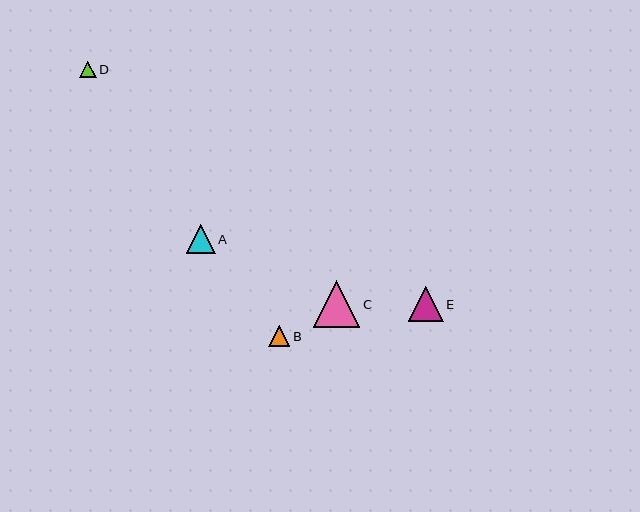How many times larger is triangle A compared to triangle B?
Triangle A is approximately 1.3 times the size of triangle B.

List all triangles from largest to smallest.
From largest to smallest: C, E, A, B, D.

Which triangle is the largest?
Triangle C is the largest with a size of approximately 47 pixels.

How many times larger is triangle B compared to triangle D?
Triangle B is approximately 1.3 times the size of triangle D.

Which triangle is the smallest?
Triangle D is the smallest with a size of approximately 16 pixels.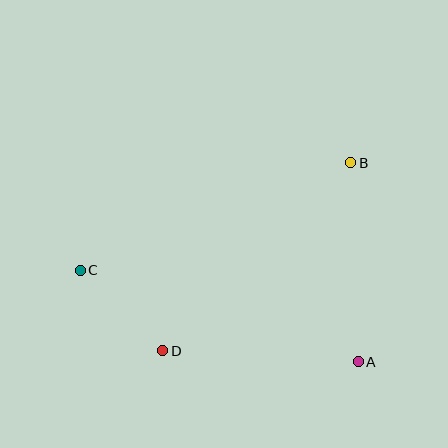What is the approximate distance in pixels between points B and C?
The distance between B and C is approximately 291 pixels.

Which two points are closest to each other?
Points C and D are closest to each other.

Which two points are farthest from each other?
Points A and C are farthest from each other.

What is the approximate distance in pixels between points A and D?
The distance between A and D is approximately 196 pixels.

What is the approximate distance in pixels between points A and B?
The distance between A and B is approximately 199 pixels.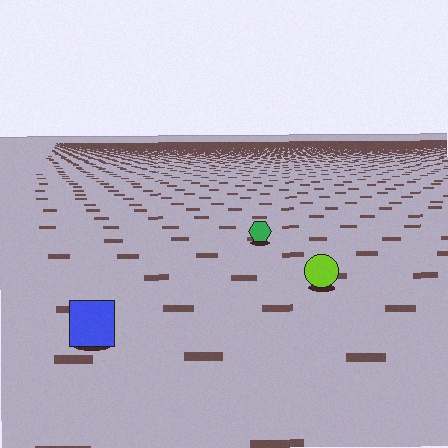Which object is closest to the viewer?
The blue square is closest. The texture marks near it are larger and more spread out.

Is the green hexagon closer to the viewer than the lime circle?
No. The lime circle is closer — you can tell from the texture gradient: the ground texture is coarser near it.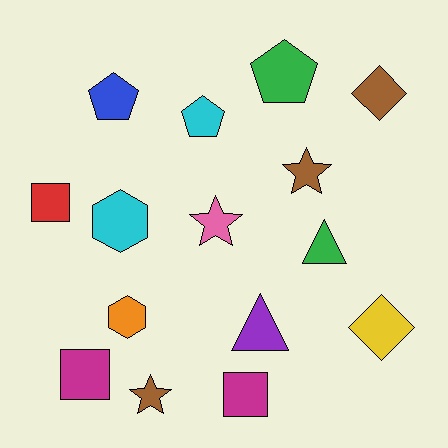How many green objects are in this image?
There are 2 green objects.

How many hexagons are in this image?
There are 2 hexagons.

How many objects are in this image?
There are 15 objects.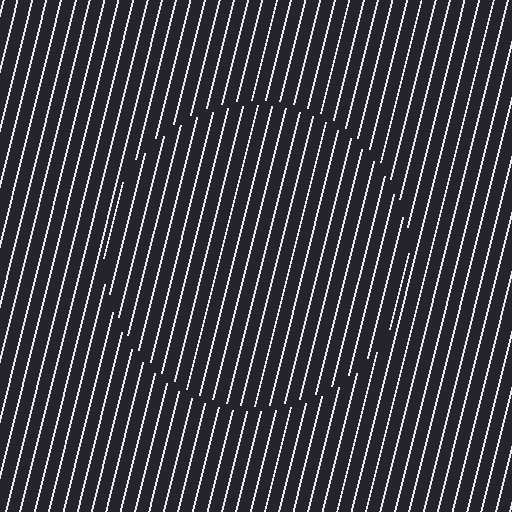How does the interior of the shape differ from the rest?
The interior of the shape contains the same grating, shifted by half a period — the contour is defined by the phase discontinuity where line-ends from the inner and outer gratings abut.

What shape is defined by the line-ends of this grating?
An illusory circle. The interior of the shape contains the same grating, shifted by half a period — the contour is defined by the phase discontinuity where line-ends from the inner and outer gratings abut.